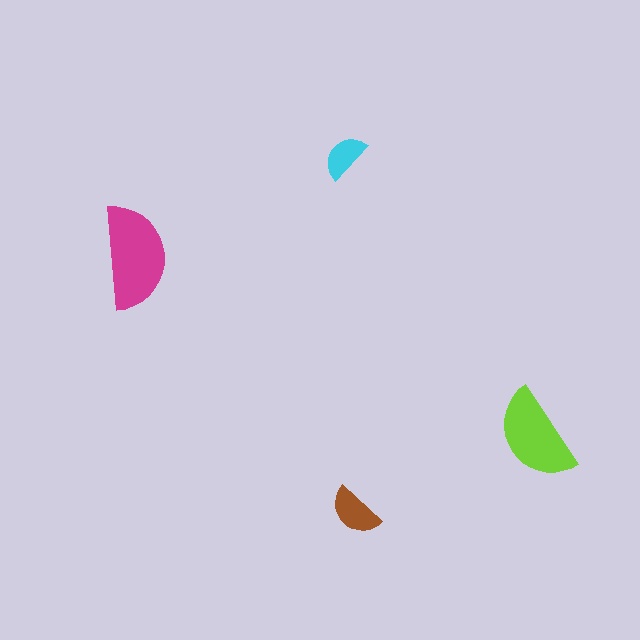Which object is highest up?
The cyan semicircle is topmost.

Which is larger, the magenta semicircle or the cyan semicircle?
The magenta one.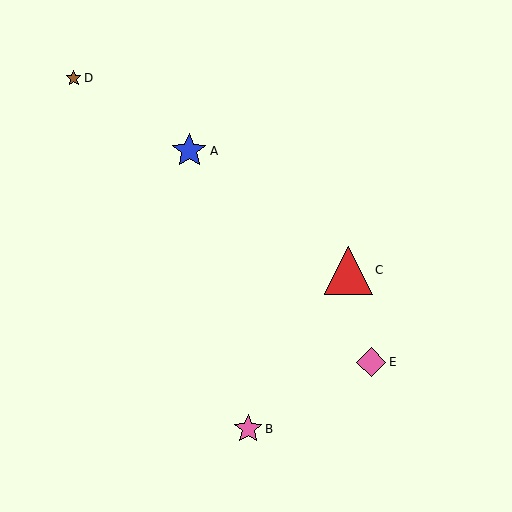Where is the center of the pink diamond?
The center of the pink diamond is at (371, 362).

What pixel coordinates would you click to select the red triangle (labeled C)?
Click at (348, 270) to select the red triangle C.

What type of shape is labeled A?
Shape A is a blue star.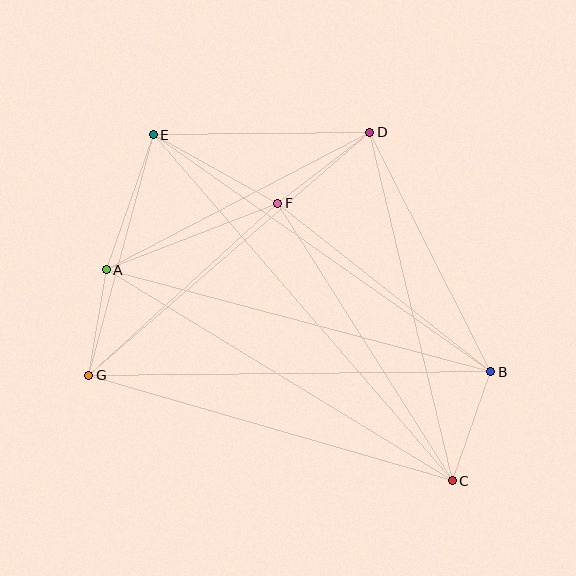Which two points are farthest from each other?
Points C and E are farthest from each other.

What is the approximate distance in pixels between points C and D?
The distance between C and D is approximately 358 pixels.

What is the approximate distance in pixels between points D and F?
The distance between D and F is approximately 116 pixels.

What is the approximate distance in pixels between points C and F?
The distance between C and F is approximately 328 pixels.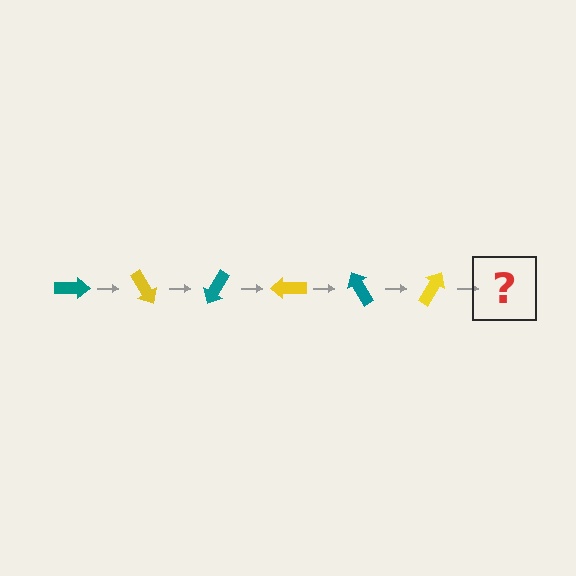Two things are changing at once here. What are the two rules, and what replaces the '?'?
The two rules are that it rotates 60 degrees each step and the color cycles through teal and yellow. The '?' should be a teal arrow, rotated 360 degrees from the start.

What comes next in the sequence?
The next element should be a teal arrow, rotated 360 degrees from the start.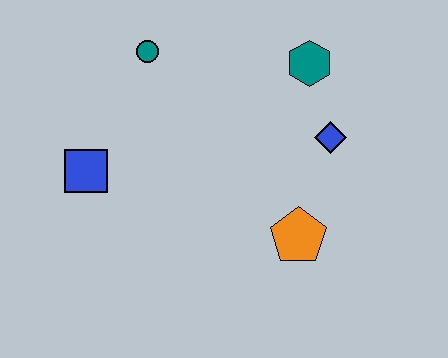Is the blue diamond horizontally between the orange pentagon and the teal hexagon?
No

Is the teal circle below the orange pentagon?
No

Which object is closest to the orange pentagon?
The blue diamond is closest to the orange pentagon.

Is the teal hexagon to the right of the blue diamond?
No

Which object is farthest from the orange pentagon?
The teal circle is farthest from the orange pentagon.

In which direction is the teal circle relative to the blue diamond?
The teal circle is to the left of the blue diamond.